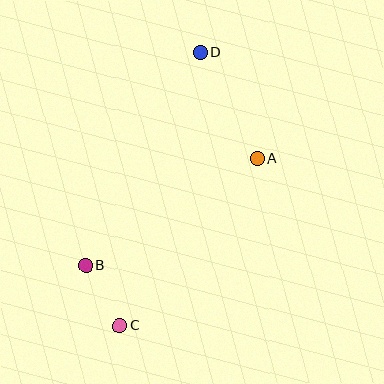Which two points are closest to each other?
Points B and C are closest to each other.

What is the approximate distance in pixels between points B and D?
The distance between B and D is approximately 242 pixels.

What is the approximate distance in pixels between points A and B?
The distance between A and B is approximately 202 pixels.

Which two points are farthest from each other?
Points C and D are farthest from each other.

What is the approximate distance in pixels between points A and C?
The distance between A and C is approximately 216 pixels.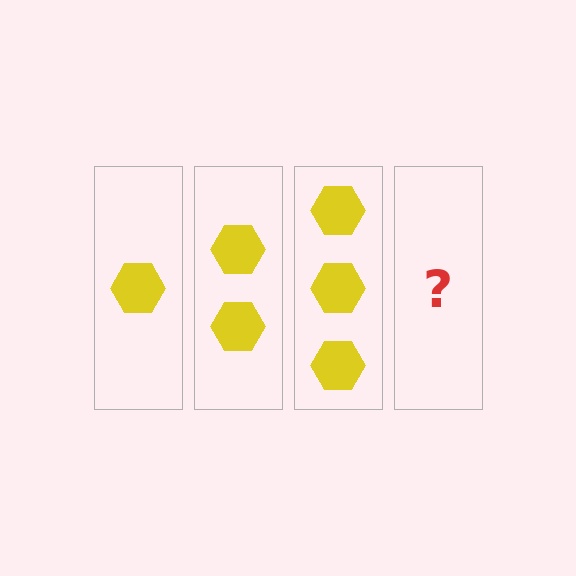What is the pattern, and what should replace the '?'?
The pattern is that each step adds one more hexagon. The '?' should be 4 hexagons.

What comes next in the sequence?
The next element should be 4 hexagons.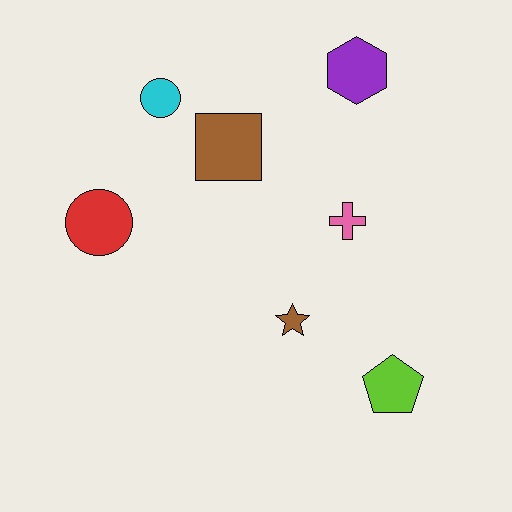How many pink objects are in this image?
There is 1 pink object.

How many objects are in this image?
There are 7 objects.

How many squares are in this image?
There is 1 square.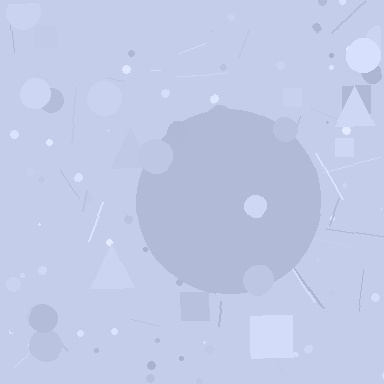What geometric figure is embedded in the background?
A circle is embedded in the background.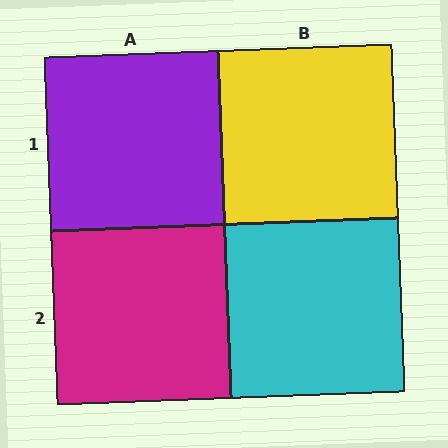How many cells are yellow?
1 cell is yellow.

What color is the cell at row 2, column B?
Cyan.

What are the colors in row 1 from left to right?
Purple, yellow.